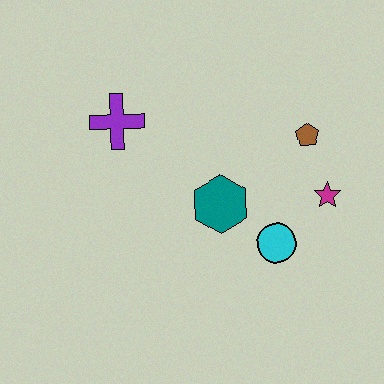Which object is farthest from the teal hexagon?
The purple cross is farthest from the teal hexagon.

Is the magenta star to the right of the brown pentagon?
Yes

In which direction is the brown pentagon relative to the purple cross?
The brown pentagon is to the right of the purple cross.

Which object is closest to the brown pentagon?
The magenta star is closest to the brown pentagon.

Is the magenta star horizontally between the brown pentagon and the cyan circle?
No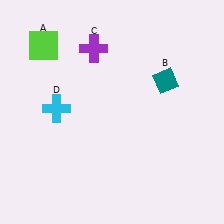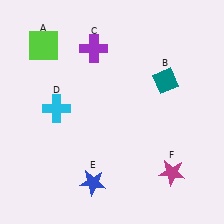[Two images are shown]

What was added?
A blue star (E), a magenta star (F) were added in Image 2.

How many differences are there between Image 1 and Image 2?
There are 2 differences between the two images.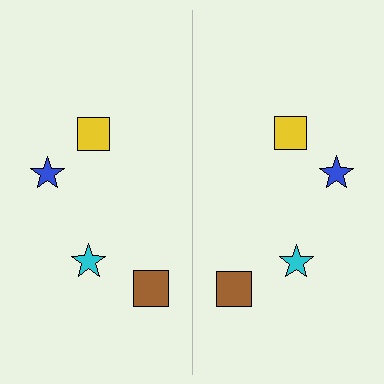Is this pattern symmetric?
Yes, this pattern has bilateral (reflection) symmetry.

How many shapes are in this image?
There are 8 shapes in this image.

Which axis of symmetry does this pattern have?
The pattern has a vertical axis of symmetry running through the center of the image.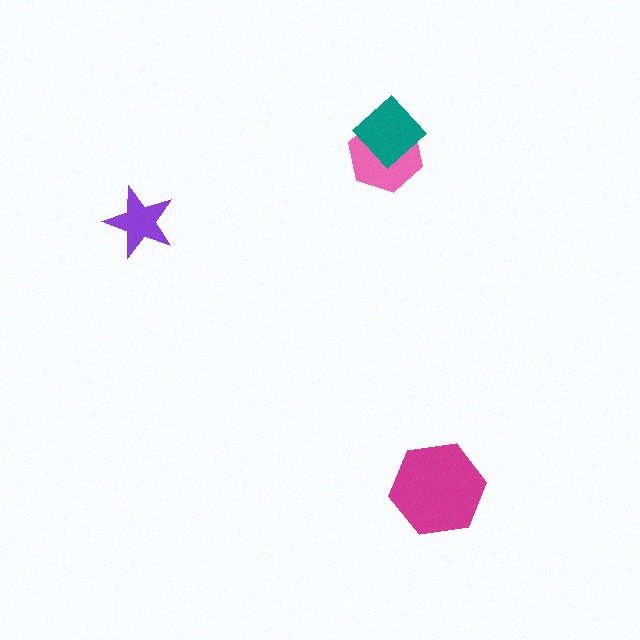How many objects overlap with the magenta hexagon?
0 objects overlap with the magenta hexagon.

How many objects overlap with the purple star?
0 objects overlap with the purple star.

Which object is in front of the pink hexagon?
The teal diamond is in front of the pink hexagon.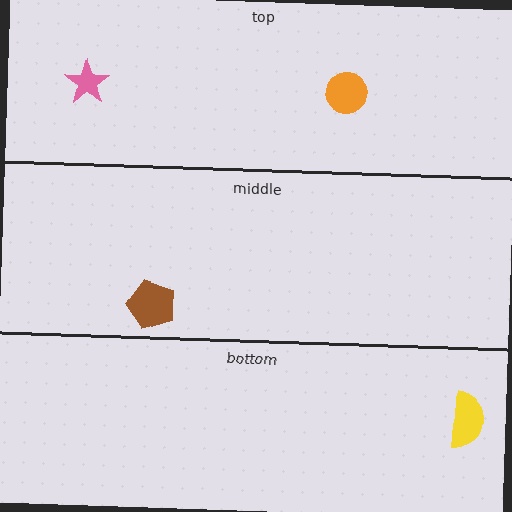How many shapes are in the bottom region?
1.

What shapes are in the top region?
The pink star, the orange circle.